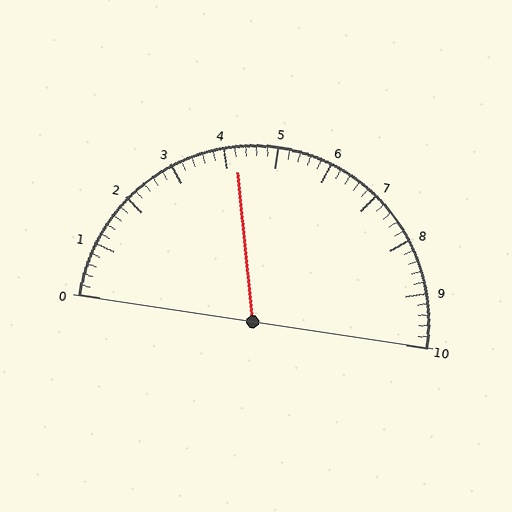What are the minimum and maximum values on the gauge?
The gauge ranges from 0 to 10.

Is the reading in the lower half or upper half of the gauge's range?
The reading is in the lower half of the range (0 to 10).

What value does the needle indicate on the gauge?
The needle indicates approximately 4.2.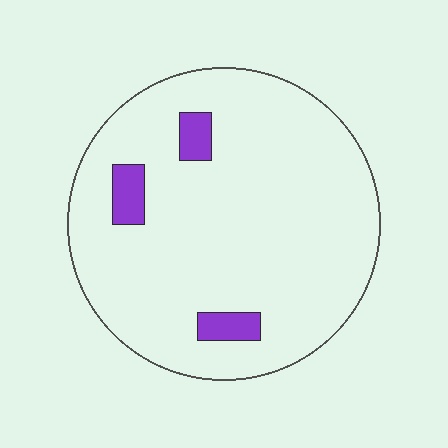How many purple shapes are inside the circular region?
3.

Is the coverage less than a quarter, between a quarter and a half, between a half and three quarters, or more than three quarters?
Less than a quarter.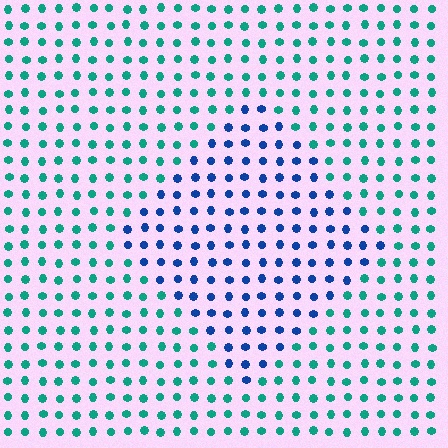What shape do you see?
I see a diamond.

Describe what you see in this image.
The image is filled with small teal elements in a uniform arrangement. A diamond-shaped region is visible where the elements are tinted to a slightly different hue, forming a subtle color boundary.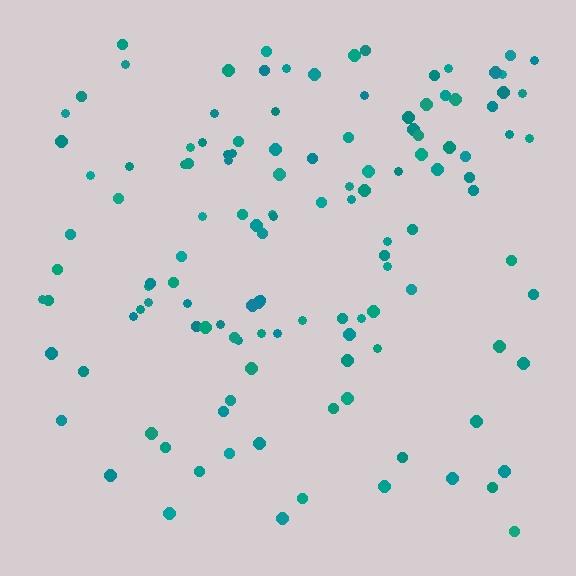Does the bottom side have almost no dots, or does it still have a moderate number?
Still a moderate number, just noticeably fewer than the top.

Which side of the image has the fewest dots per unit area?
The bottom.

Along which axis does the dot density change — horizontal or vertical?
Vertical.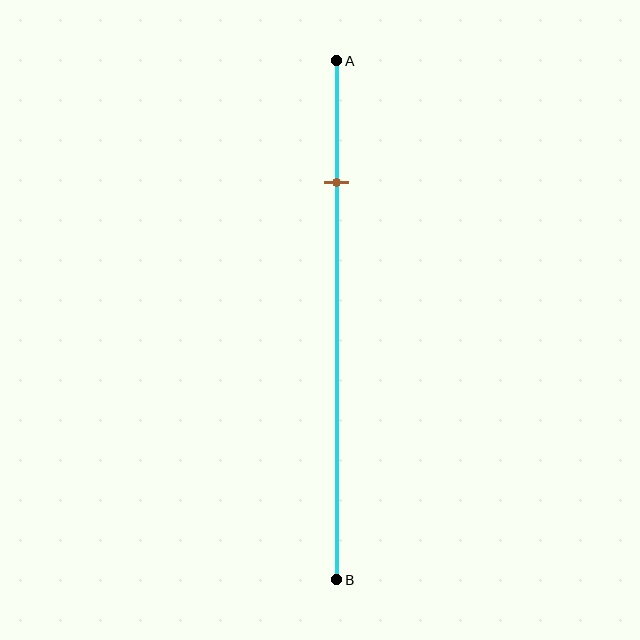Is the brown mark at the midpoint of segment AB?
No, the mark is at about 25% from A, not at the 50% midpoint.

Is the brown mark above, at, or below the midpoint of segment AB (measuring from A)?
The brown mark is above the midpoint of segment AB.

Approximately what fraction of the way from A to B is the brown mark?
The brown mark is approximately 25% of the way from A to B.